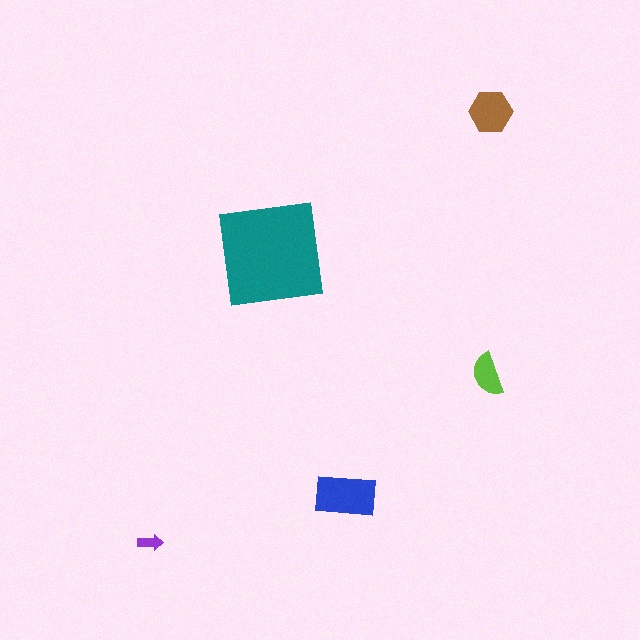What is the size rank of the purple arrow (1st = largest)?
5th.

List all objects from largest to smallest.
The teal square, the blue rectangle, the brown hexagon, the lime semicircle, the purple arrow.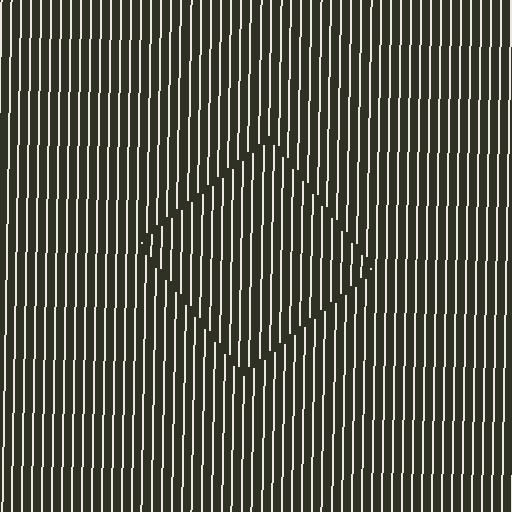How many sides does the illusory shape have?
4 sides — the line-ends trace a square.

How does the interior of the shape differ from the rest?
The interior of the shape contains the same grating, shifted by half a period — the contour is defined by the phase discontinuity where line-ends from the inner and outer gratings abut.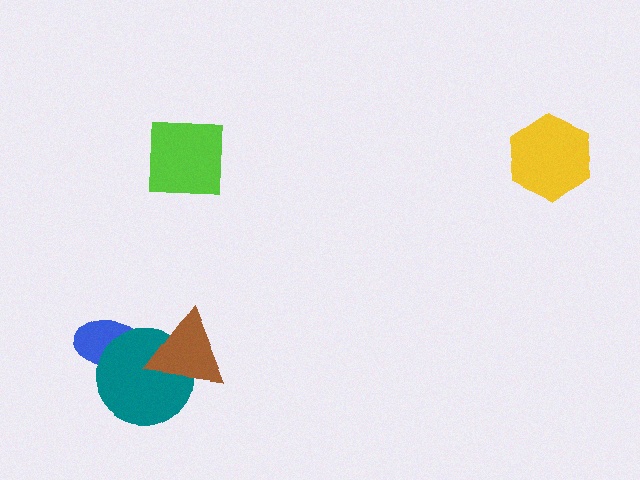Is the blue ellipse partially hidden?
Yes, it is partially covered by another shape.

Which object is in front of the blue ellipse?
The teal circle is in front of the blue ellipse.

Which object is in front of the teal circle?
The brown triangle is in front of the teal circle.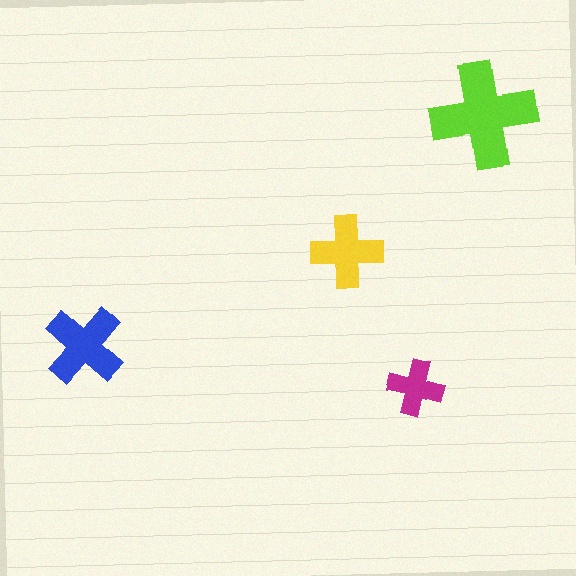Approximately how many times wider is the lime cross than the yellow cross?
About 1.5 times wider.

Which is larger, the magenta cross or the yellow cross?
The yellow one.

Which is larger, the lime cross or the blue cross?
The lime one.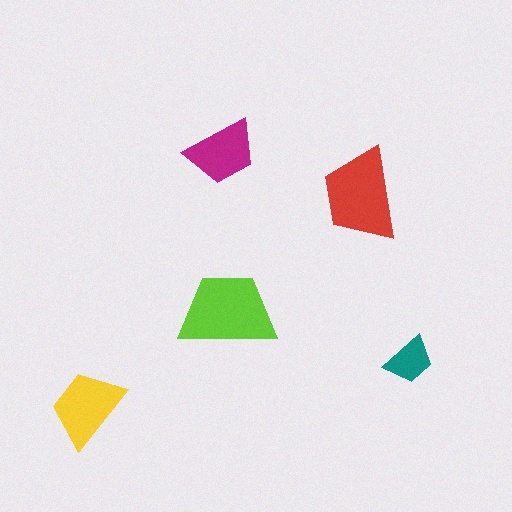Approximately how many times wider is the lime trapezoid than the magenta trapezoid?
About 1.5 times wider.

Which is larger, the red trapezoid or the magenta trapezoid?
The red one.